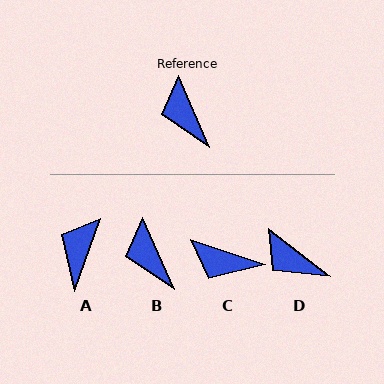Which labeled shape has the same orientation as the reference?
B.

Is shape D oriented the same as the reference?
No, it is off by about 28 degrees.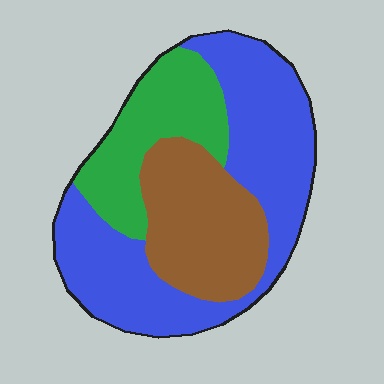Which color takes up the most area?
Blue, at roughly 50%.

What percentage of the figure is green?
Green takes up about one quarter (1/4) of the figure.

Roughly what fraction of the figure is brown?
Brown covers 27% of the figure.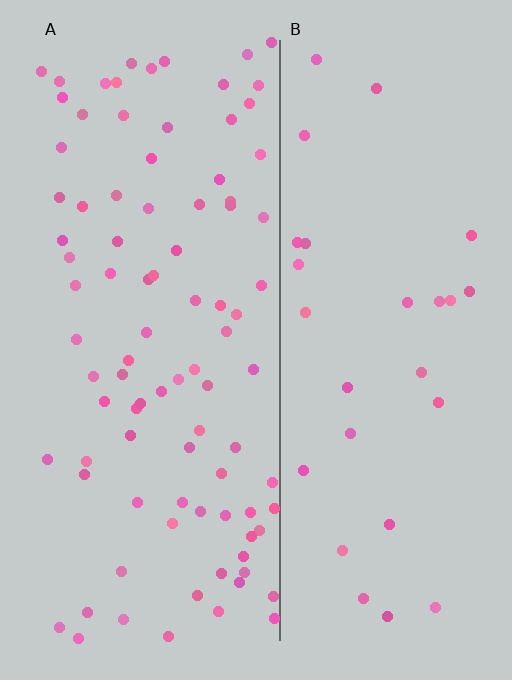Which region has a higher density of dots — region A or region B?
A (the left).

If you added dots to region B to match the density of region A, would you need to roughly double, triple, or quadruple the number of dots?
Approximately triple.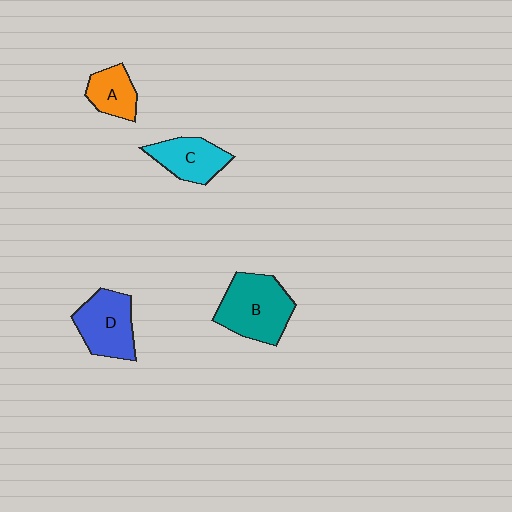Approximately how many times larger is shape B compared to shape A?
Approximately 2.0 times.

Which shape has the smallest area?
Shape A (orange).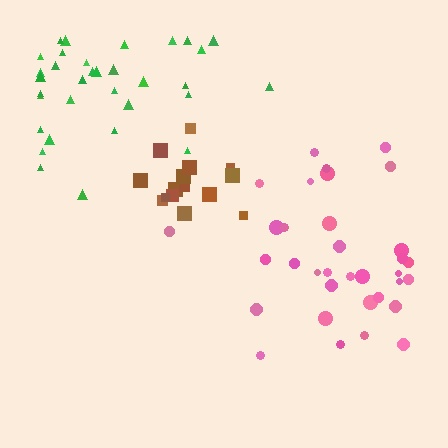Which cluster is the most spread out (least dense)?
Pink.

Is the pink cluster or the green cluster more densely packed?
Green.